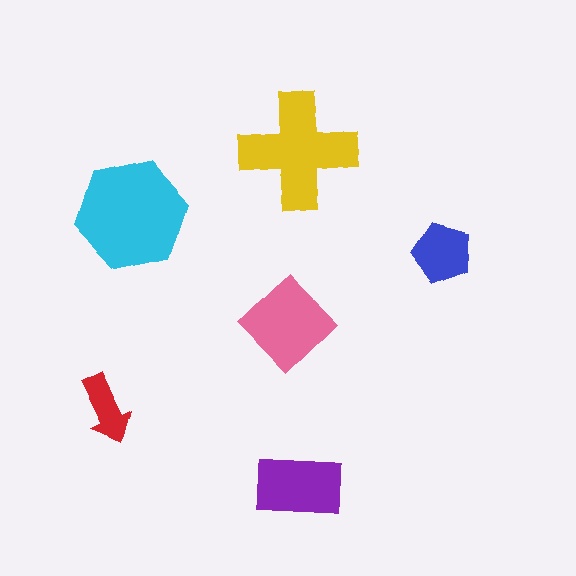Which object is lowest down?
The purple rectangle is bottommost.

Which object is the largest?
The cyan hexagon.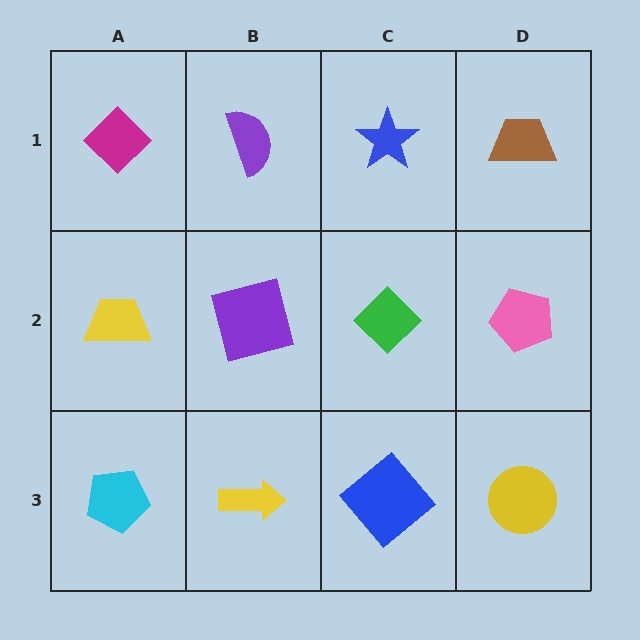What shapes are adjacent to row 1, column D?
A pink pentagon (row 2, column D), a blue star (row 1, column C).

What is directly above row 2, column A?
A magenta diamond.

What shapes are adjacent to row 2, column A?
A magenta diamond (row 1, column A), a cyan pentagon (row 3, column A), a purple square (row 2, column B).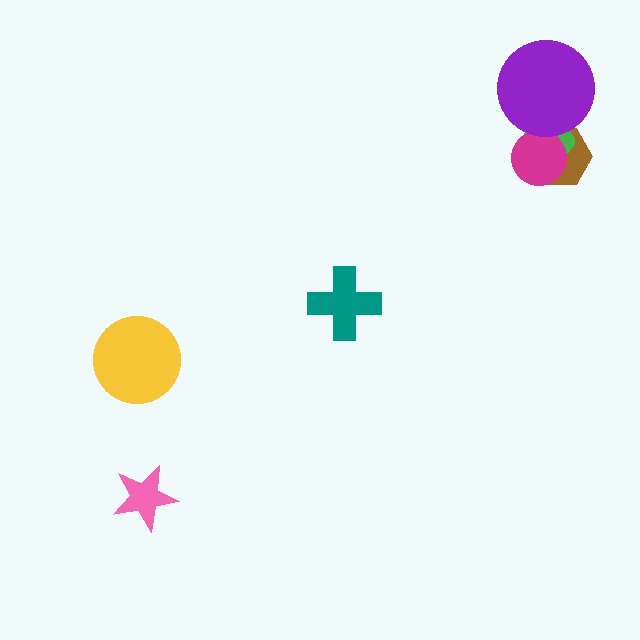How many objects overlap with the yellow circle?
0 objects overlap with the yellow circle.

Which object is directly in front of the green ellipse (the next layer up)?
The magenta circle is directly in front of the green ellipse.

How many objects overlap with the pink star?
0 objects overlap with the pink star.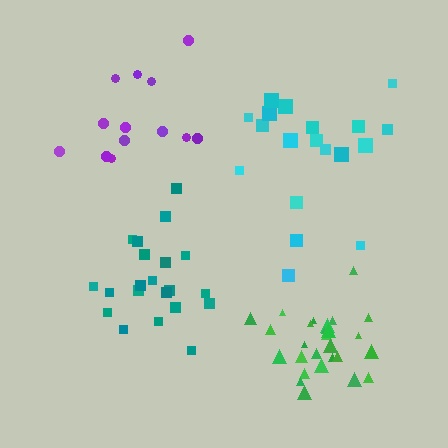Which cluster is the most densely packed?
Green.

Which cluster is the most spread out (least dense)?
Cyan.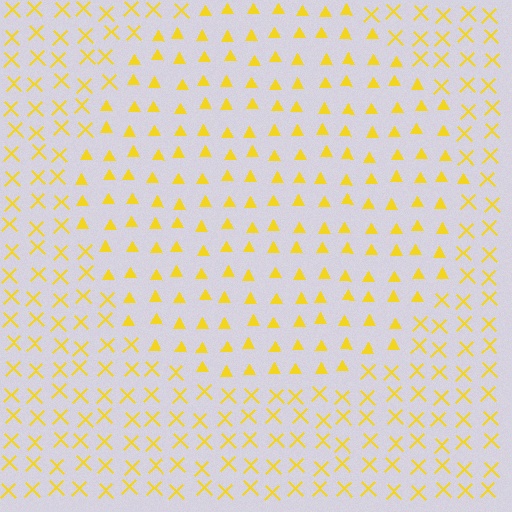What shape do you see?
I see a circle.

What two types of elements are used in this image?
The image uses triangles inside the circle region and X marks outside it.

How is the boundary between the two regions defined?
The boundary is defined by a change in element shape: triangles inside vs. X marks outside. All elements share the same color and spacing.